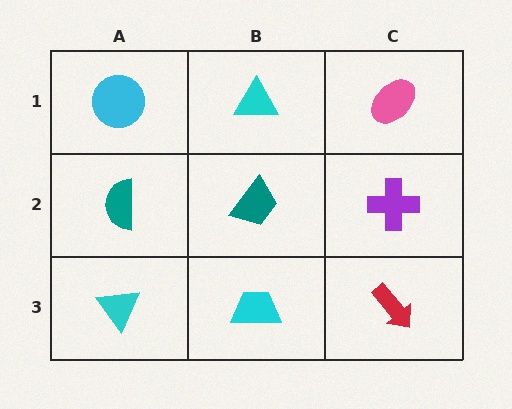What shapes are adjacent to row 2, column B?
A cyan triangle (row 1, column B), a cyan trapezoid (row 3, column B), a teal semicircle (row 2, column A), a purple cross (row 2, column C).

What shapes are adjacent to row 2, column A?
A cyan circle (row 1, column A), a cyan triangle (row 3, column A), a teal trapezoid (row 2, column B).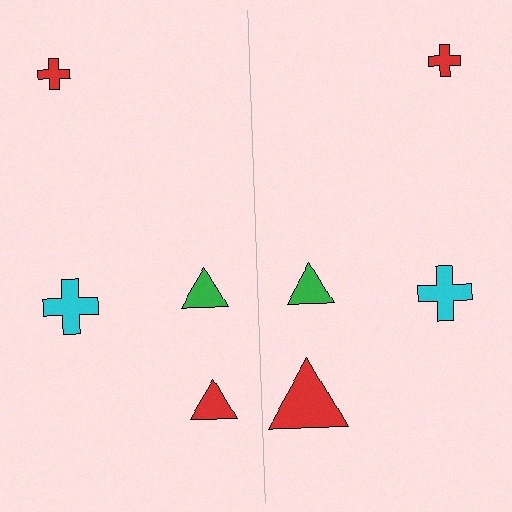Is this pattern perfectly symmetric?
No, the pattern is not perfectly symmetric. The red triangle on the right side has a different size than its mirror counterpart.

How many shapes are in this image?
There are 8 shapes in this image.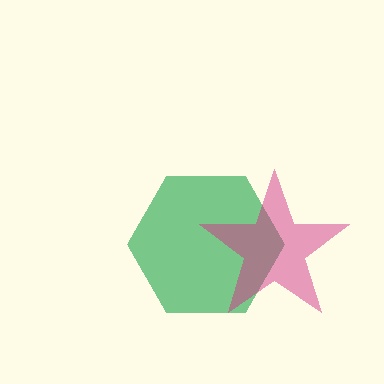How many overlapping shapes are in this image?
There are 2 overlapping shapes in the image.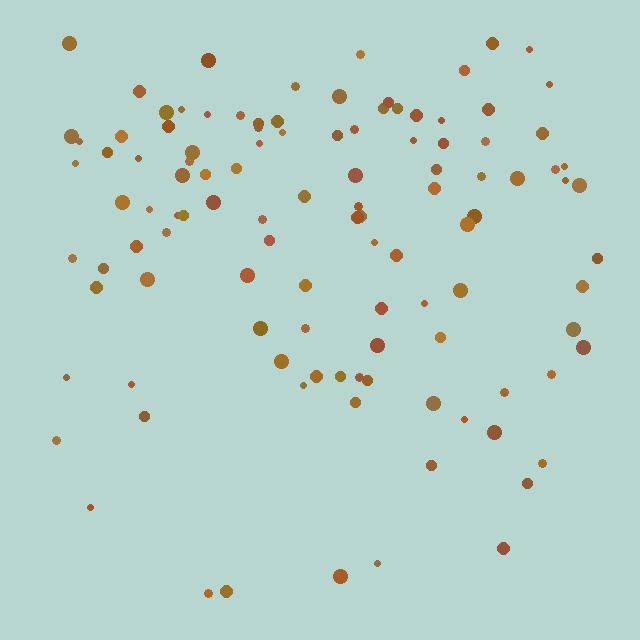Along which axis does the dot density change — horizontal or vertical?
Vertical.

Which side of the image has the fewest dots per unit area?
The bottom.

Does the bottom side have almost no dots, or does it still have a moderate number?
Still a moderate number, just noticeably fewer than the top.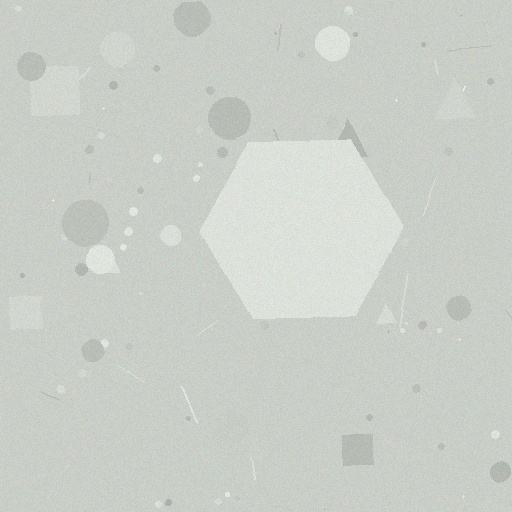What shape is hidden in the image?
A hexagon is hidden in the image.